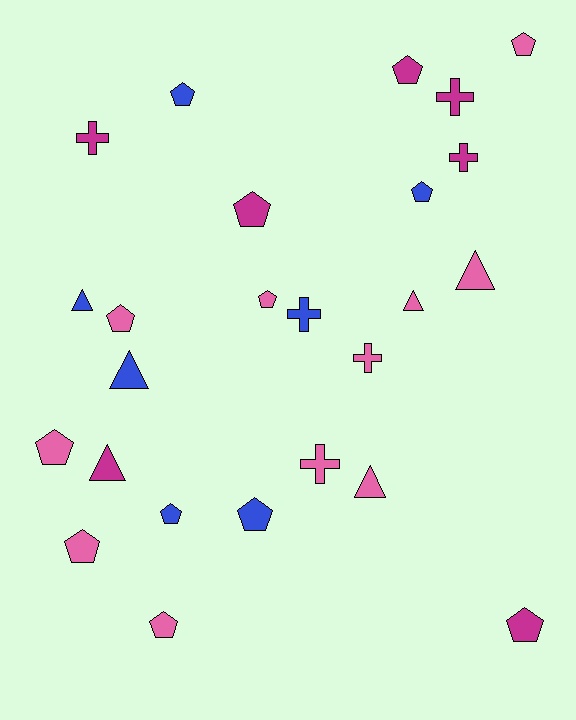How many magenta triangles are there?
There is 1 magenta triangle.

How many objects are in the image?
There are 25 objects.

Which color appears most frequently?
Pink, with 11 objects.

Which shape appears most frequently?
Pentagon, with 13 objects.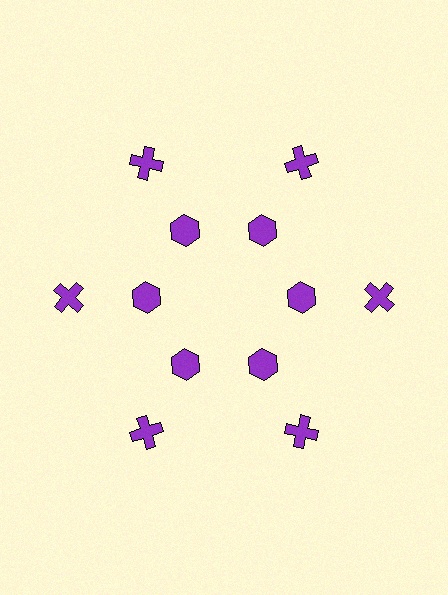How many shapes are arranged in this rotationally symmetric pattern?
There are 12 shapes, arranged in 6 groups of 2.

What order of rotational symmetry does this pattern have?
This pattern has 6-fold rotational symmetry.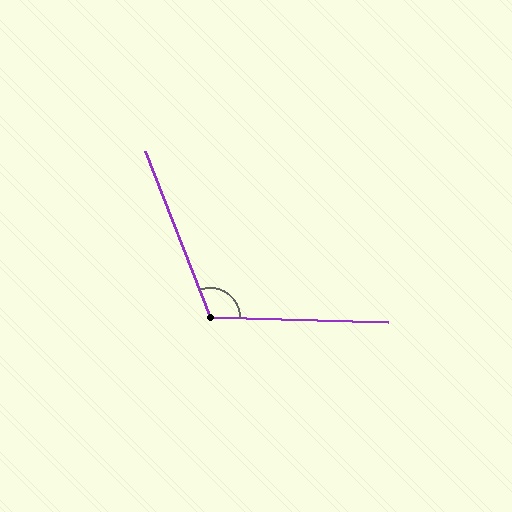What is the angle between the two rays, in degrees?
Approximately 113 degrees.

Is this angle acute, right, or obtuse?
It is obtuse.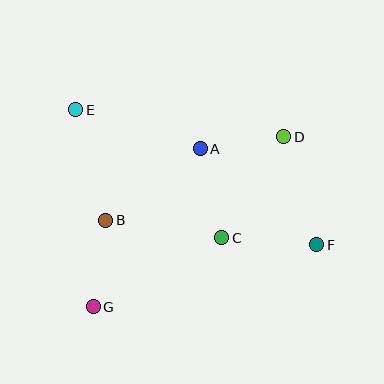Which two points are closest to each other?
Points A and D are closest to each other.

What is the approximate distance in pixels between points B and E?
The distance between B and E is approximately 115 pixels.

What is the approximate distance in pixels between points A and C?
The distance between A and C is approximately 91 pixels.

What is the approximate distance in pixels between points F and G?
The distance between F and G is approximately 232 pixels.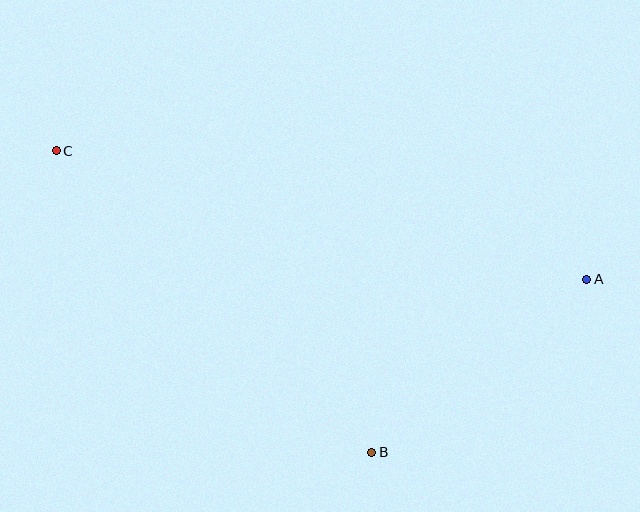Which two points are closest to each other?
Points A and B are closest to each other.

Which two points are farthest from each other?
Points A and C are farthest from each other.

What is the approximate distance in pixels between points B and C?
The distance between B and C is approximately 436 pixels.